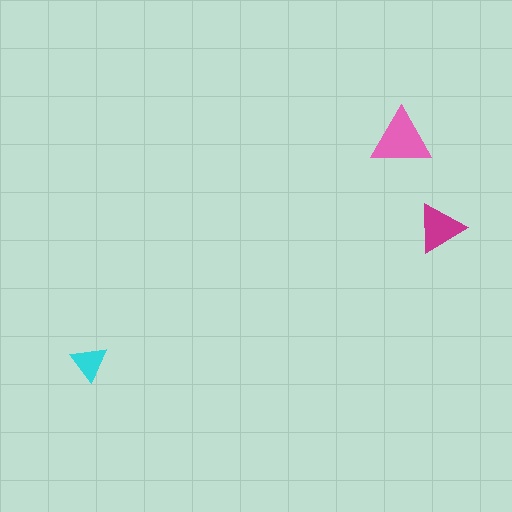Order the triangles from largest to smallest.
the pink one, the magenta one, the cyan one.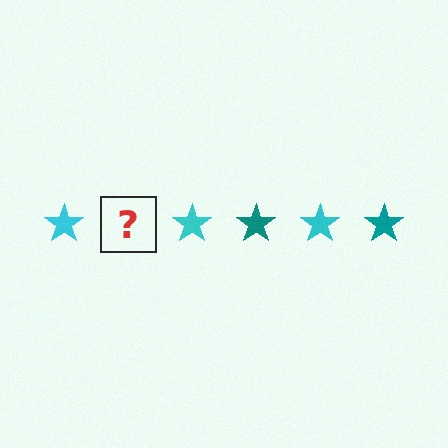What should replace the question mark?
The question mark should be replaced with a teal star.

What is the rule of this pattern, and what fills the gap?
The rule is that the pattern cycles through cyan, teal stars. The gap should be filled with a teal star.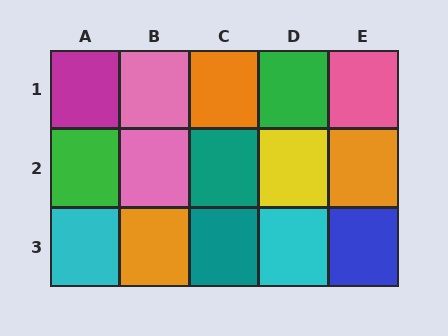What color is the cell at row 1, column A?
Magenta.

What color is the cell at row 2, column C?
Teal.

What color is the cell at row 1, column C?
Orange.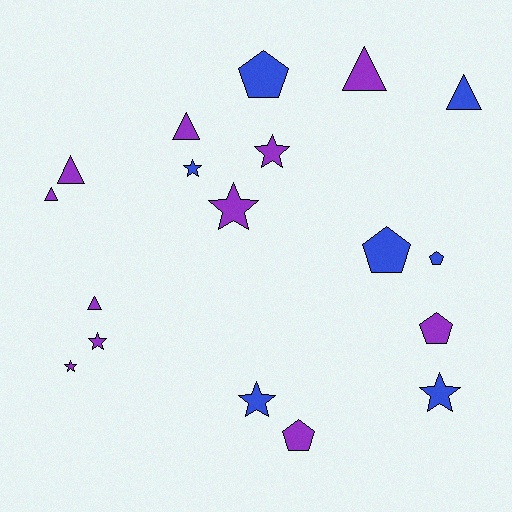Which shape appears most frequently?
Star, with 7 objects.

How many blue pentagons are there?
There are 3 blue pentagons.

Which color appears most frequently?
Purple, with 11 objects.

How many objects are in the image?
There are 18 objects.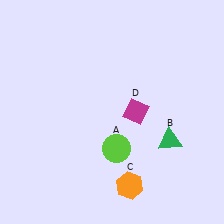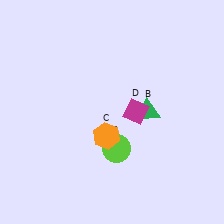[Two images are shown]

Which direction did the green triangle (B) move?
The green triangle (B) moved up.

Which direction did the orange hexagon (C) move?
The orange hexagon (C) moved up.